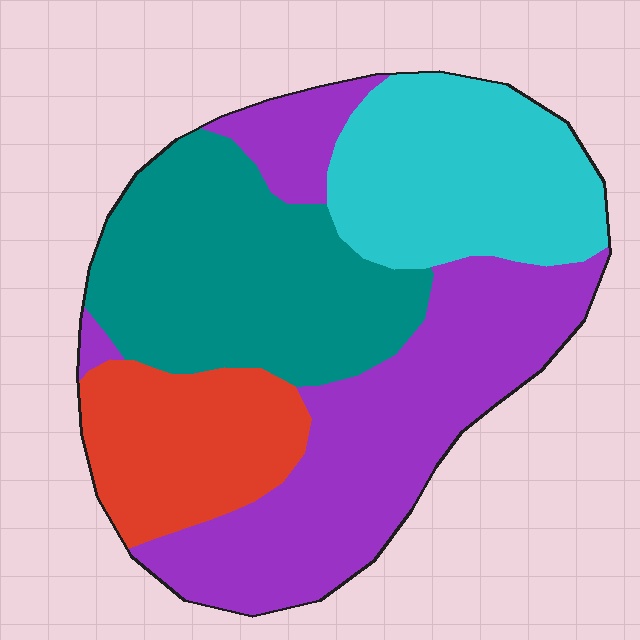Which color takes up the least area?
Red, at roughly 15%.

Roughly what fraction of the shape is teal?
Teal covers about 25% of the shape.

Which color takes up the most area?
Purple, at roughly 35%.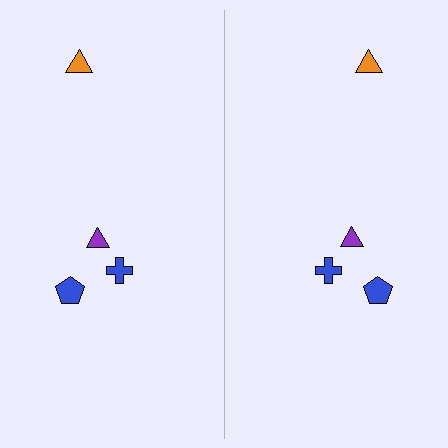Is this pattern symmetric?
Yes, this pattern has bilateral (reflection) symmetry.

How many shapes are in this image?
There are 8 shapes in this image.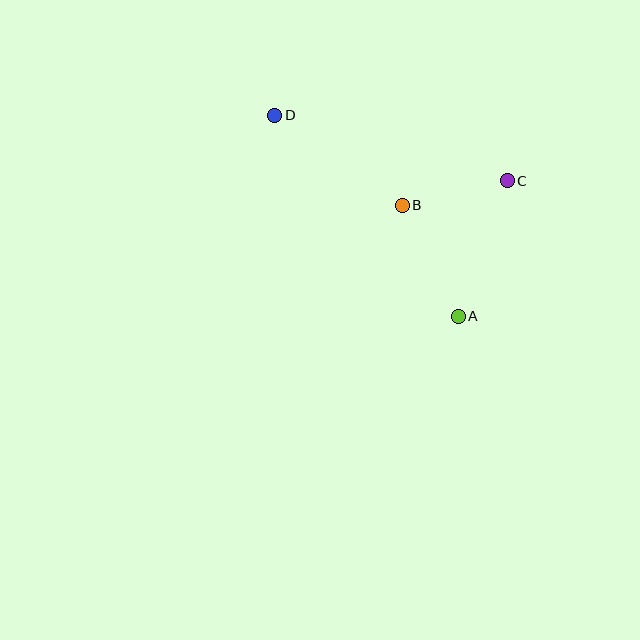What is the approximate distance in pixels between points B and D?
The distance between B and D is approximately 156 pixels.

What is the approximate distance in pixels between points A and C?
The distance between A and C is approximately 144 pixels.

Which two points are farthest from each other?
Points A and D are farthest from each other.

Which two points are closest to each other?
Points B and C are closest to each other.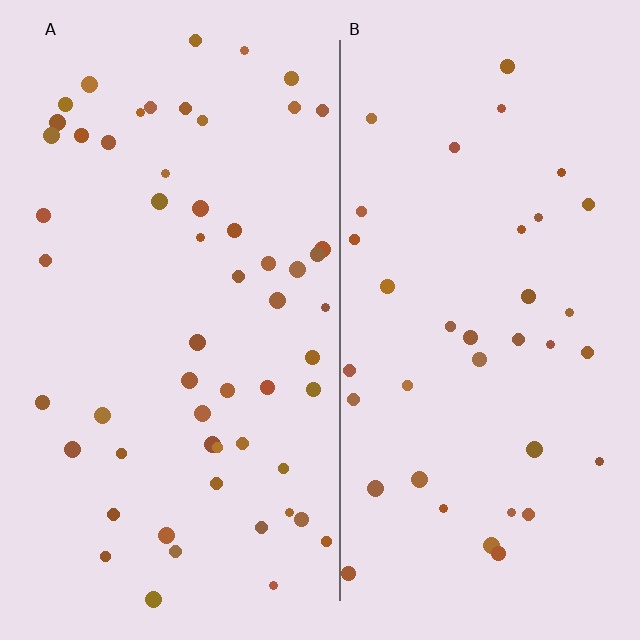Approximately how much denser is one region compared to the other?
Approximately 1.5× — region A over region B.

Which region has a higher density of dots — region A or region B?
A (the left).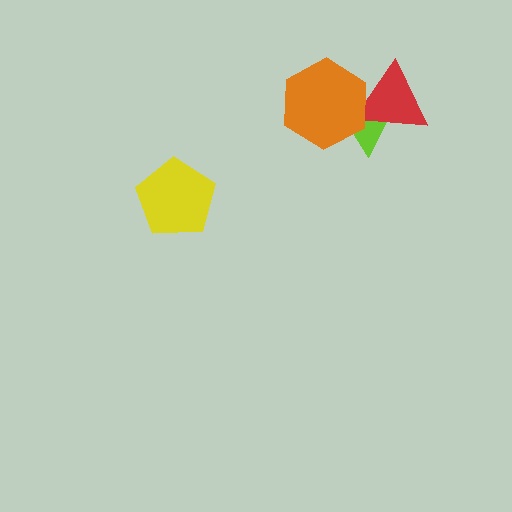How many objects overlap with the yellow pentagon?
0 objects overlap with the yellow pentagon.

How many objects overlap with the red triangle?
2 objects overlap with the red triangle.